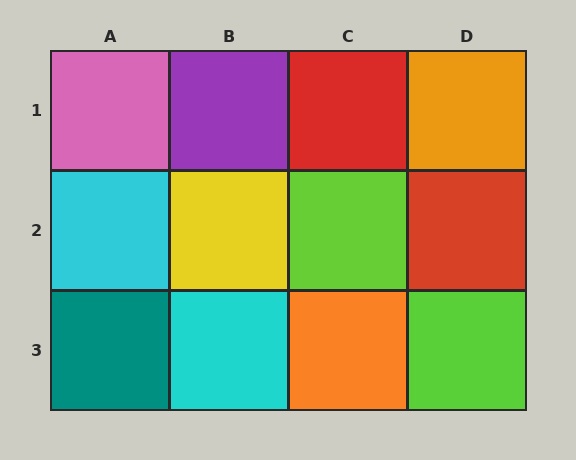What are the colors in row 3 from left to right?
Teal, cyan, orange, lime.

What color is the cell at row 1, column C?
Red.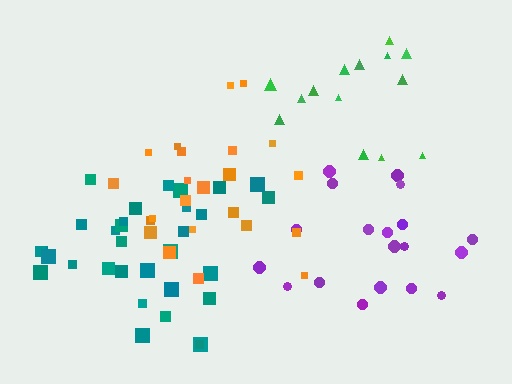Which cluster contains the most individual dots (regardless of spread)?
Teal (32).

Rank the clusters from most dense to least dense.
orange, teal, green, purple.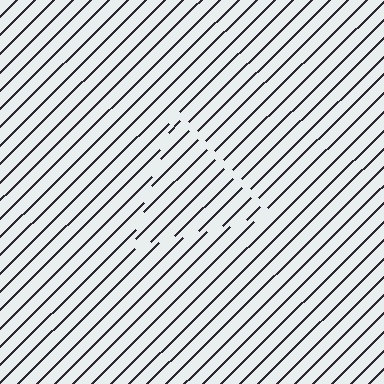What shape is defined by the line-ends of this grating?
An illusory triangle. The interior of the shape contains the same grating, shifted by half a period — the contour is defined by the phase discontinuity where line-ends from the inner and outer gratings abut.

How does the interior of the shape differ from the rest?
The interior of the shape contains the same grating, shifted by half a period — the contour is defined by the phase discontinuity where line-ends from the inner and outer gratings abut.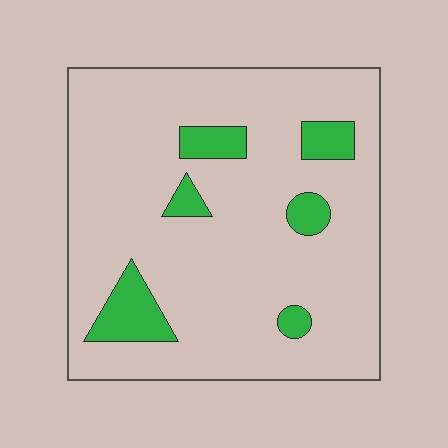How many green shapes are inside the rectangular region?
6.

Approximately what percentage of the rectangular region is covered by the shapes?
Approximately 10%.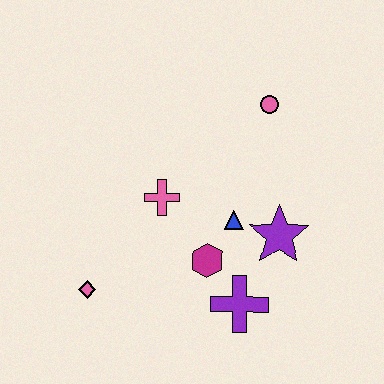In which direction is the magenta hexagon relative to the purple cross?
The magenta hexagon is above the purple cross.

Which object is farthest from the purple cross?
The pink circle is farthest from the purple cross.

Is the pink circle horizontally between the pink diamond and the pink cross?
No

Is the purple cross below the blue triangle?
Yes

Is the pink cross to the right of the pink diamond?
Yes